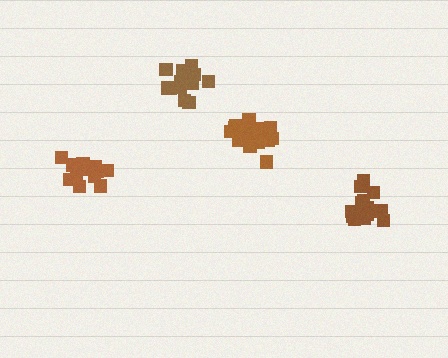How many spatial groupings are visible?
There are 4 spatial groupings.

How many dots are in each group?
Group 1: 21 dots, Group 2: 16 dots, Group 3: 15 dots, Group 4: 21 dots (73 total).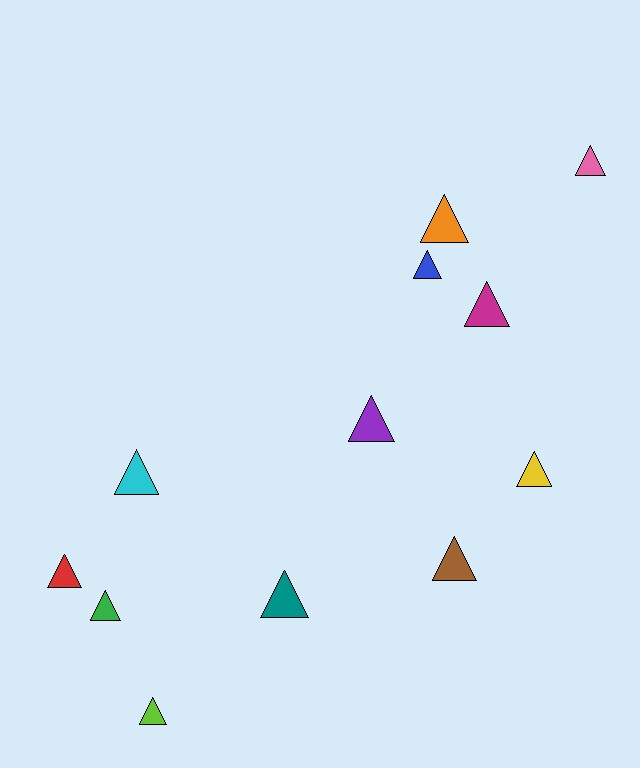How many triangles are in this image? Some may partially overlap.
There are 12 triangles.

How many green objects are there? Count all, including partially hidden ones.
There is 1 green object.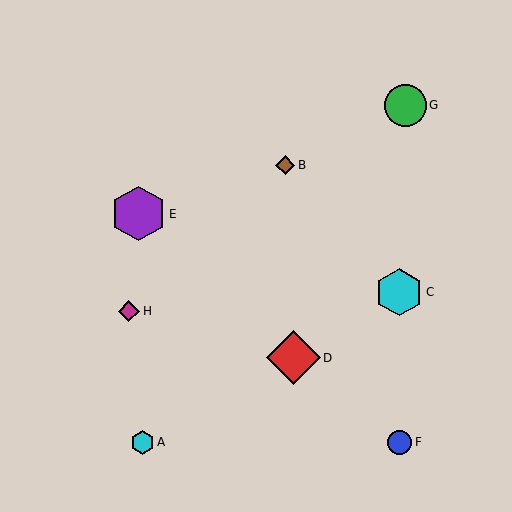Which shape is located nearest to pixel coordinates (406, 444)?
The blue circle (labeled F) at (400, 442) is nearest to that location.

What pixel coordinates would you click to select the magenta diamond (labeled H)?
Click at (129, 311) to select the magenta diamond H.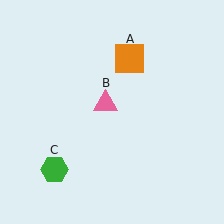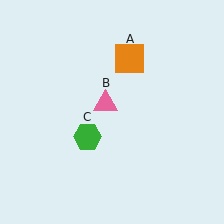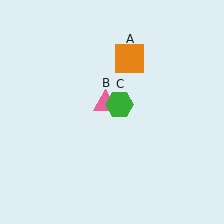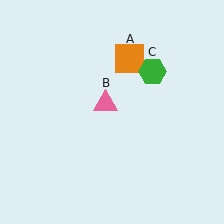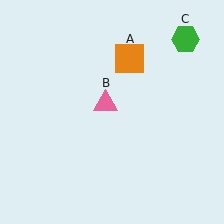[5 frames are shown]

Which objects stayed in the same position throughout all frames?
Orange square (object A) and pink triangle (object B) remained stationary.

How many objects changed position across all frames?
1 object changed position: green hexagon (object C).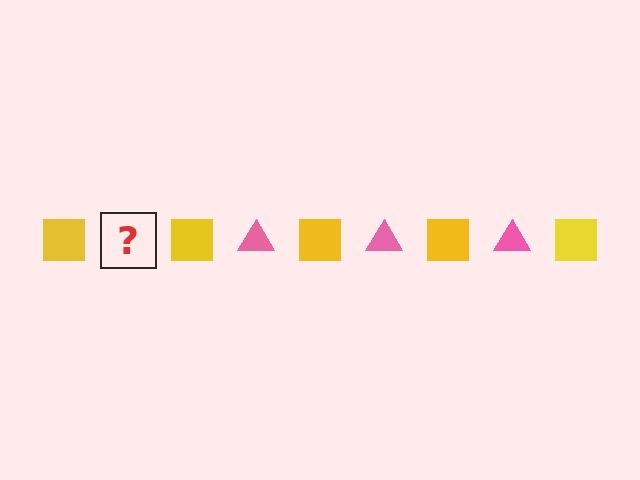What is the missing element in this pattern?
The missing element is a pink triangle.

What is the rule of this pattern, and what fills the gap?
The rule is that the pattern alternates between yellow square and pink triangle. The gap should be filled with a pink triangle.